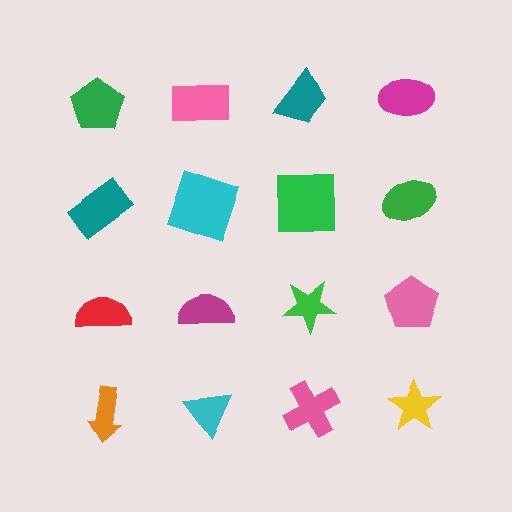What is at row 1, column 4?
A magenta ellipse.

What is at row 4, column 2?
A cyan triangle.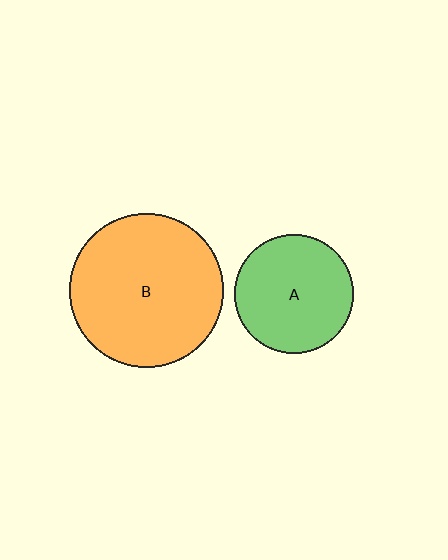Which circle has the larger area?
Circle B (orange).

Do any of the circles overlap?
No, none of the circles overlap.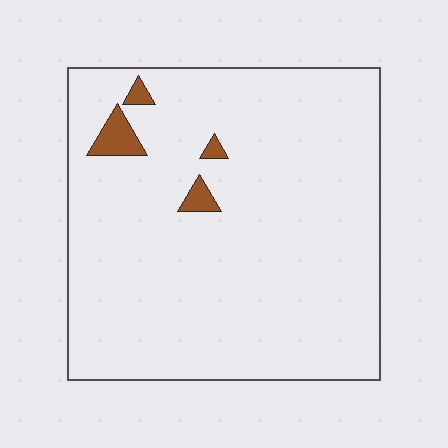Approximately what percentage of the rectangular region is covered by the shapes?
Approximately 5%.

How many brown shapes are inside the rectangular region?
4.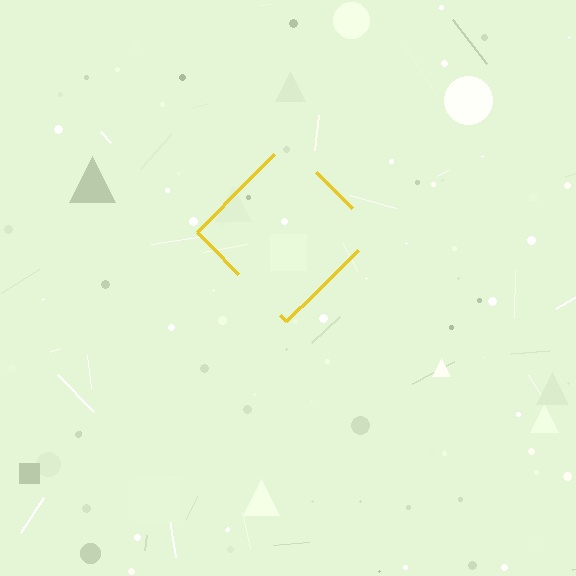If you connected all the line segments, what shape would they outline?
They would outline a diamond.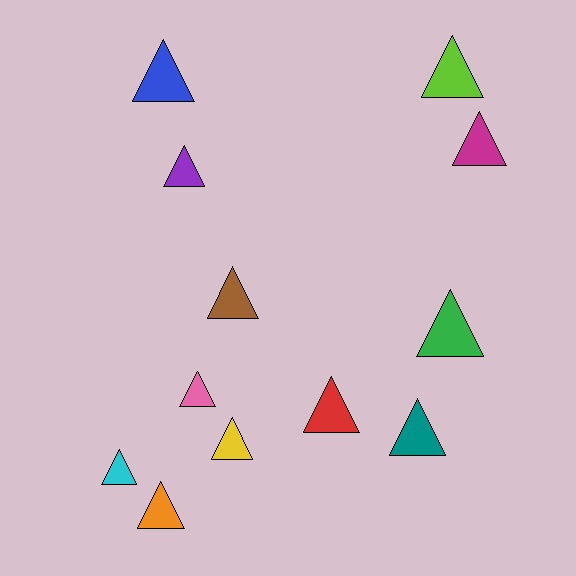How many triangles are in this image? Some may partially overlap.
There are 12 triangles.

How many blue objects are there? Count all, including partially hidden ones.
There is 1 blue object.